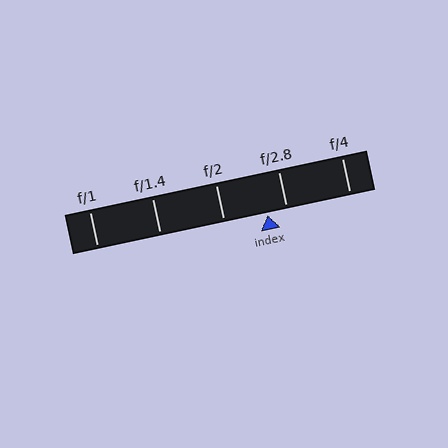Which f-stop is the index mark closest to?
The index mark is closest to f/2.8.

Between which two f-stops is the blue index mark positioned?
The index mark is between f/2 and f/2.8.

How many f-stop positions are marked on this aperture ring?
There are 5 f-stop positions marked.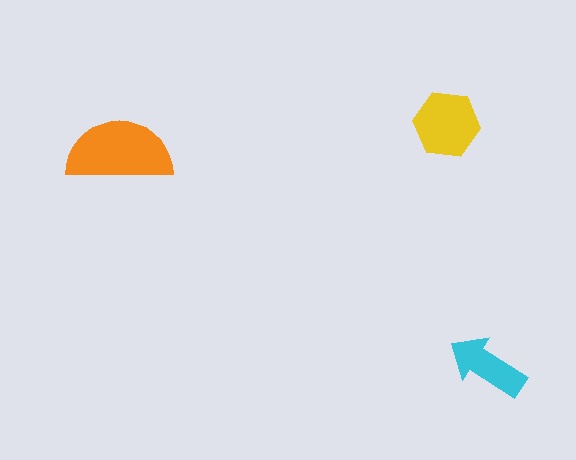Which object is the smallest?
The cyan arrow.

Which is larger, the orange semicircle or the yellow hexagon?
The orange semicircle.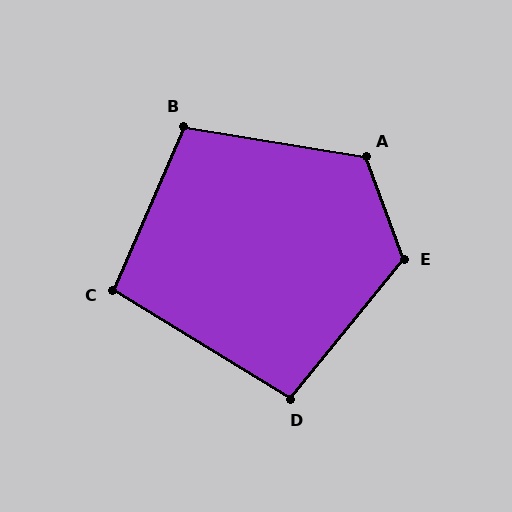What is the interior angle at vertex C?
Approximately 98 degrees (obtuse).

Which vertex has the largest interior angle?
E, at approximately 121 degrees.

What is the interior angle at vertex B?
Approximately 104 degrees (obtuse).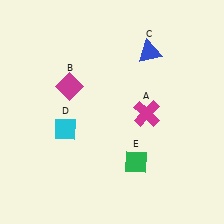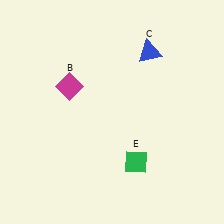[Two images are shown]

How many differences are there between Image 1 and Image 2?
There are 2 differences between the two images.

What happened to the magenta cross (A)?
The magenta cross (A) was removed in Image 2. It was in the bottom-right area of Image 1.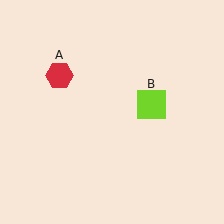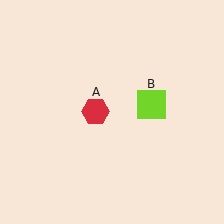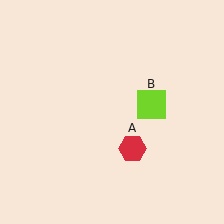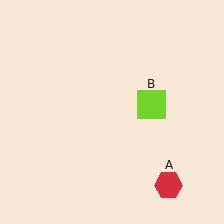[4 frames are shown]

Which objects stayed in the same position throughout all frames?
Lime square (object B) remained stationary.